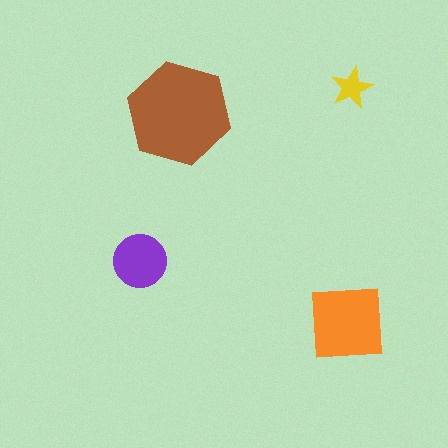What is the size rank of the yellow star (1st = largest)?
4th.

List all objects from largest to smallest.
The brown hexagon, the orange square, the purple circle, the yellow star.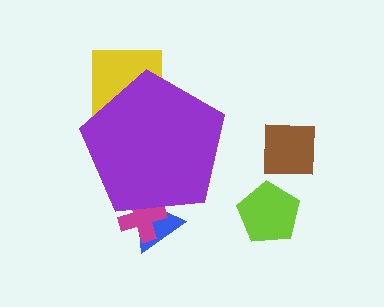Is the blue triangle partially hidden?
Yes, the blue triangle is partially hidden behind the purple pentagon.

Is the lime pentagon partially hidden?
No, the lime pentagon is fully visible.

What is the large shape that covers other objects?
A purple pentagon.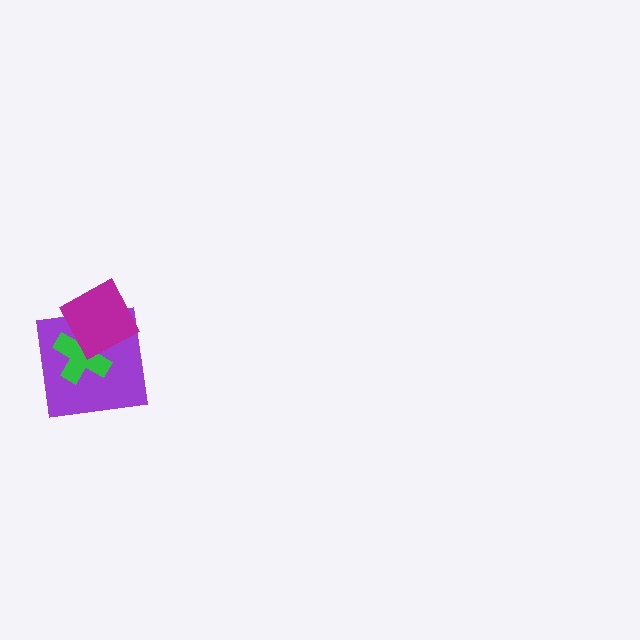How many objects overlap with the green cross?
2 objects overlap with the green cross.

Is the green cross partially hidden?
Yes, it is partially covered by another shape.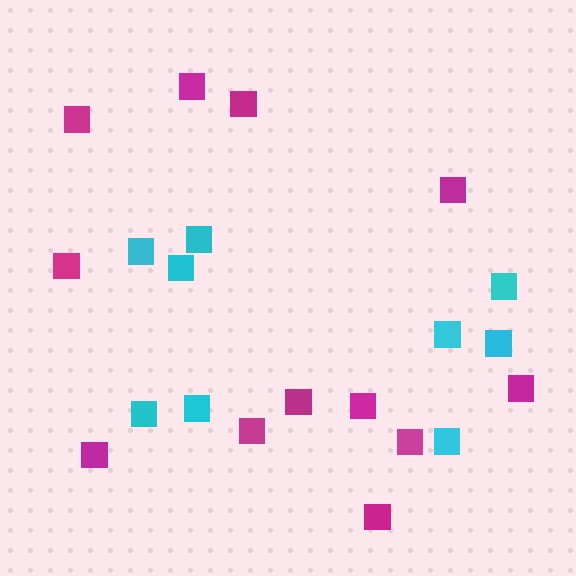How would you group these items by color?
There are 2 groups: one group of magenta squares (12) and one group of cyan squares (9).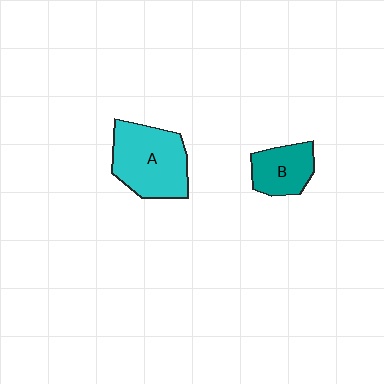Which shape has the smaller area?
Shape B (teal).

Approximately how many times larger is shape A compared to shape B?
Approximately 1.7 times.